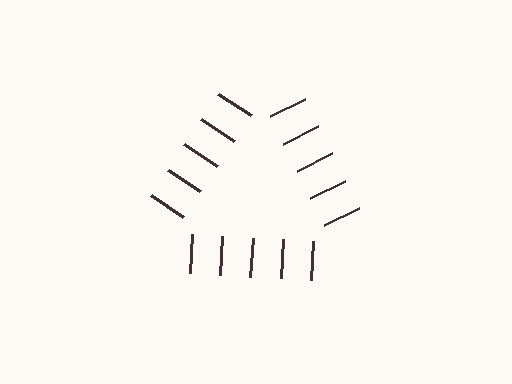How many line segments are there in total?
15 — 5 along each of the 3 edges.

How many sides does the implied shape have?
3 sides — the line-ends trace a triangle.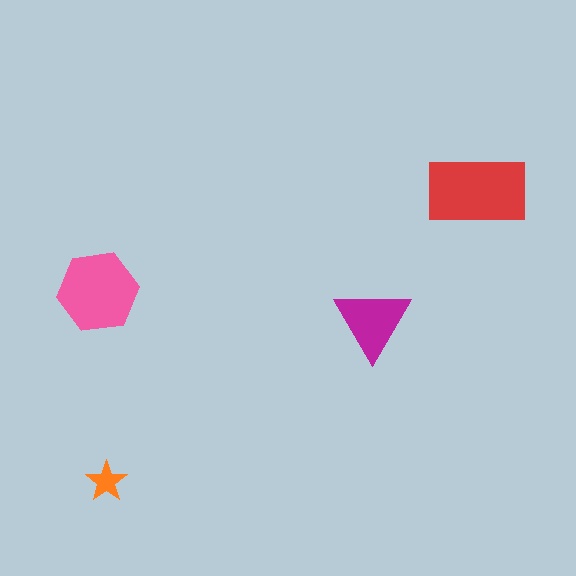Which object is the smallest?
The orange star.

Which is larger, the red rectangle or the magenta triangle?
The red rectangle.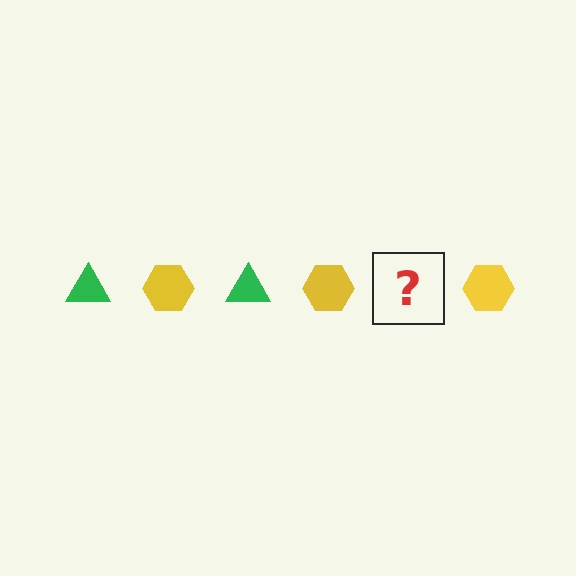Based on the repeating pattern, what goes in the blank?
The blank should be a green triangle.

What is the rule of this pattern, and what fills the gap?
The rule is that the pattern alternates between green triangle and yellow hexagon. The gap should be filled with a green triangle.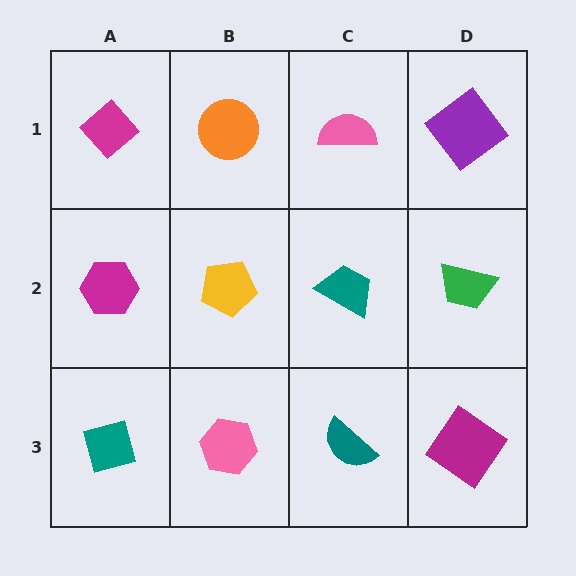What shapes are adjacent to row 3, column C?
A teal trapezoid (row 2, column C), a pink hexagon (row 3, column B), a magenta diamond (row 3, column D).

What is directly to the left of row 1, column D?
A pink semicircle.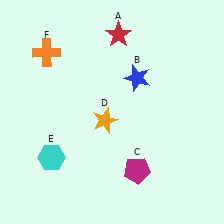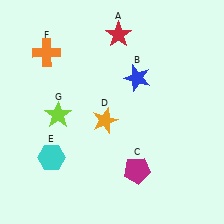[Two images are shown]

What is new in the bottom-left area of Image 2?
A lime star (G) was added in the bottom-left area of Image 2.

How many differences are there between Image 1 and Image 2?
There is 1 difference between the two images.